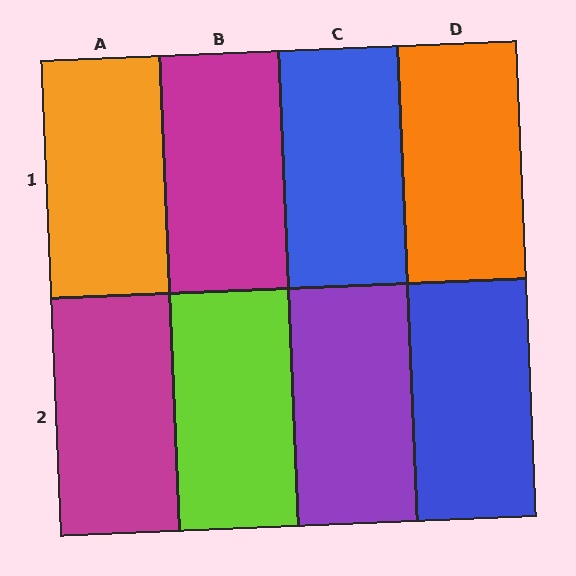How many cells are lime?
1 cell is lime.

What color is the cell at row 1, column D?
Orange.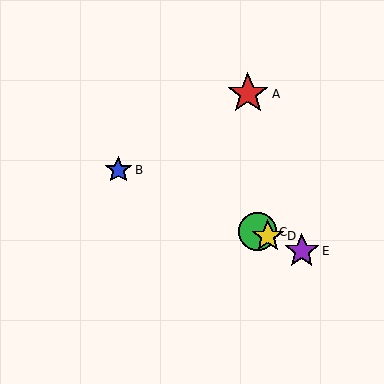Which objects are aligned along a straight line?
Objects B, C, D, E are aligned along a straight line.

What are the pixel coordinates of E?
Object E is at (302, 251).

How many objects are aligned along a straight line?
4 objects (B, C, D, E) are aligned along a straight line.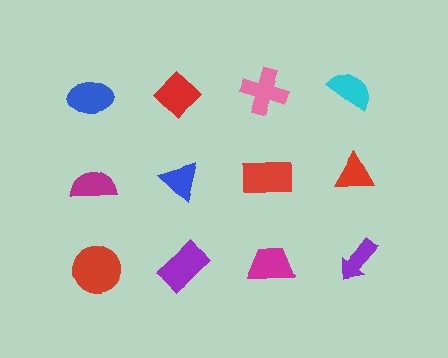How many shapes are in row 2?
4 shapes.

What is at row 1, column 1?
A blue ellipse.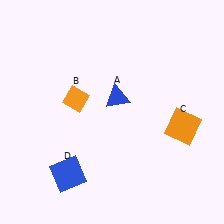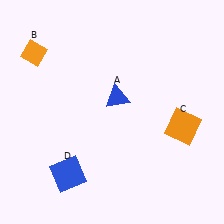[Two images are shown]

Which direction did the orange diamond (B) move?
The orange diamond (B) moved up.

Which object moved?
The orange diamond (B) moved up.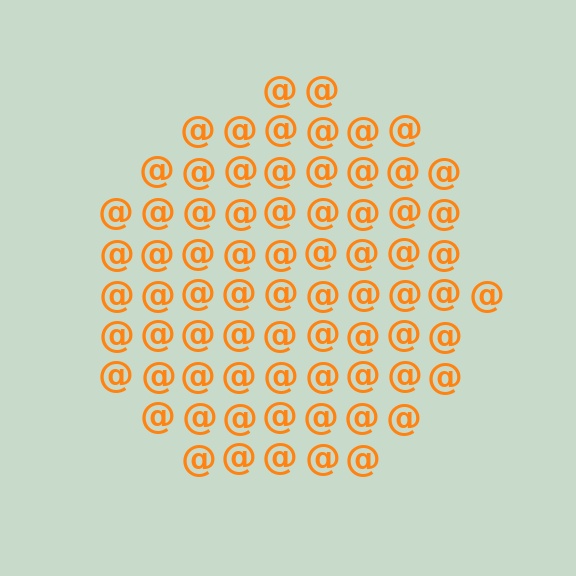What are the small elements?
The small elements are at signs.